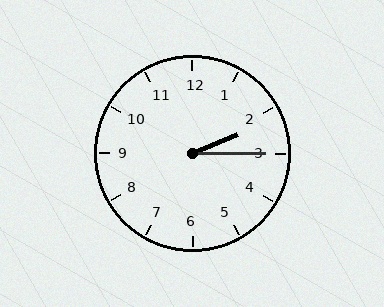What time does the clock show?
2:15.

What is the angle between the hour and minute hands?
Approximately 22 degrees.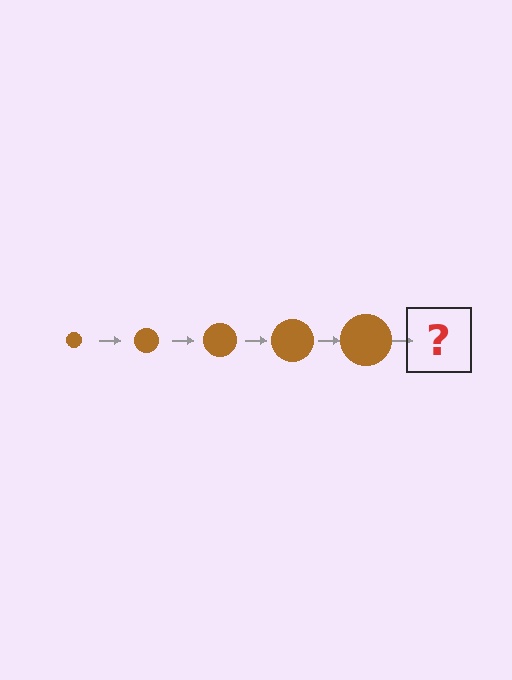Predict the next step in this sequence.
The next step is a brown circle, larger than the previous one.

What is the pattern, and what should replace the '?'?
The pattern is that the circle gets progressively larger each step. The '?' should be a brown circle, larger than the previous one.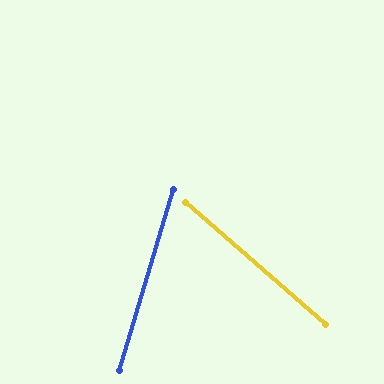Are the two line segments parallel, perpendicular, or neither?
Neither parallel nor perpendicular — they differ by about 66°.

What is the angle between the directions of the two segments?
Approximately 66 degrees.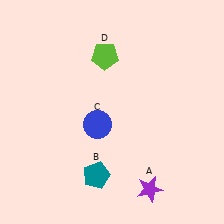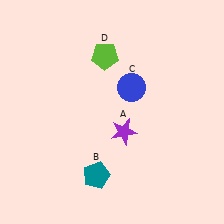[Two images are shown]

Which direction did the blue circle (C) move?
The blue circle (C) moved up.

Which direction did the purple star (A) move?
The purple star (A) moved up.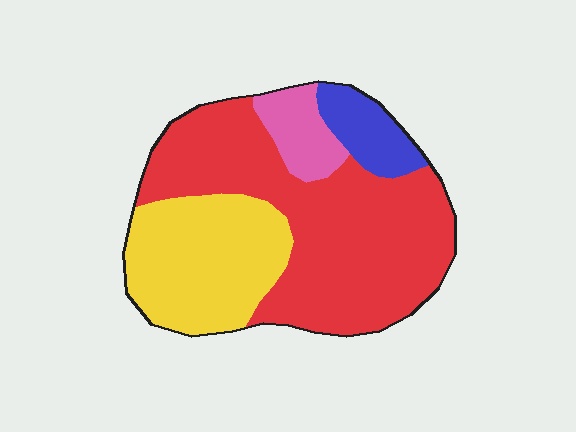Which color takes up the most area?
Red, at roughly 55%.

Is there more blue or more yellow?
Yellow.